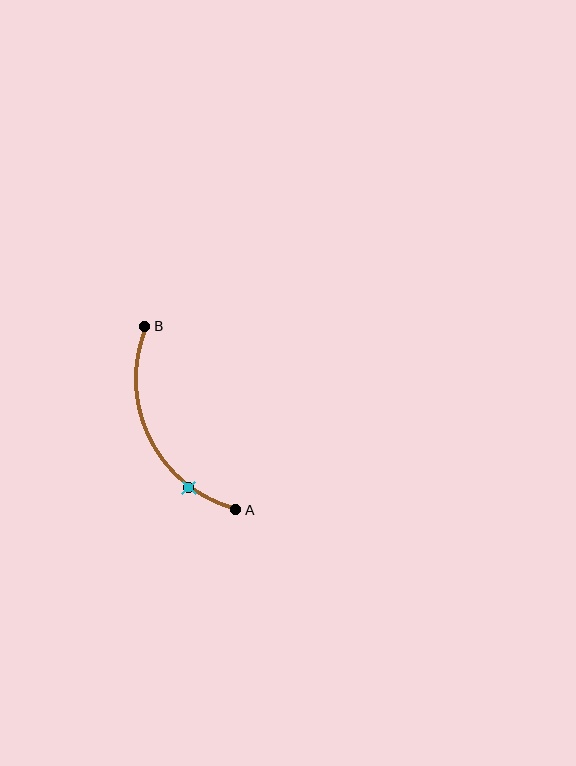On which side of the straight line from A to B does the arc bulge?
The arc bulges to the left of the straight line connecting A and B.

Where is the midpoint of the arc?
The arc midpoint is the point on the curve farthest from the straight line joining A and B. It sits to the left of that line.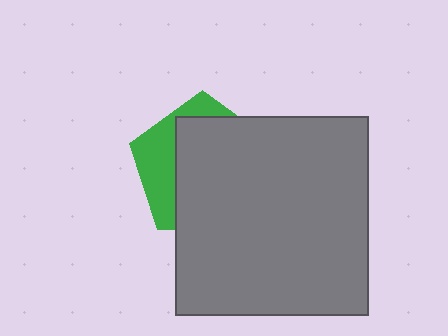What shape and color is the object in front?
The object in front is a gray rectangle.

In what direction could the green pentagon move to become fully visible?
The green pentagon could move toward the upper-left. That would shift it out from behind the gray rectangle entirely.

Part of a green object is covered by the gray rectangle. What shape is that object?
It is a pentagon.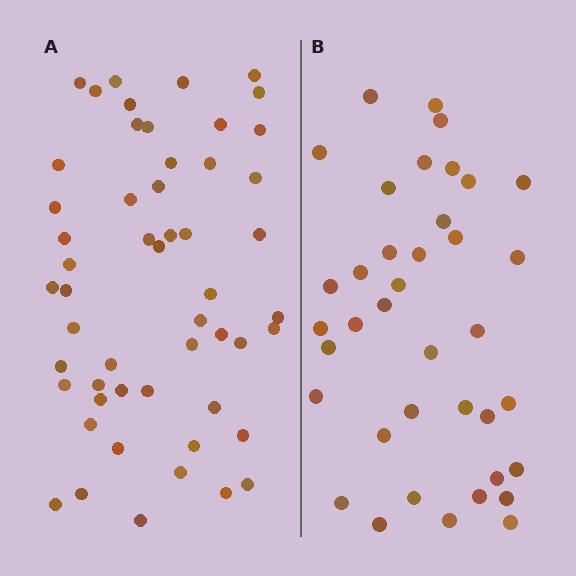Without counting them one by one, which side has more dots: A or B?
Region A (the left region) has more dots.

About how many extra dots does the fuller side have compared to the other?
Region A has approximately 15 more dots than region B.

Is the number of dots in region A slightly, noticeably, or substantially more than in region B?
Region A has noticeably more, but not dramatically so. The ratio is roughly 1.4 to 1.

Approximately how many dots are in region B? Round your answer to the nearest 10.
About 40 dots. (The exact count is 38, which rounds to 40.)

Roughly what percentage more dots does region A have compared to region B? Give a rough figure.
About 40% more.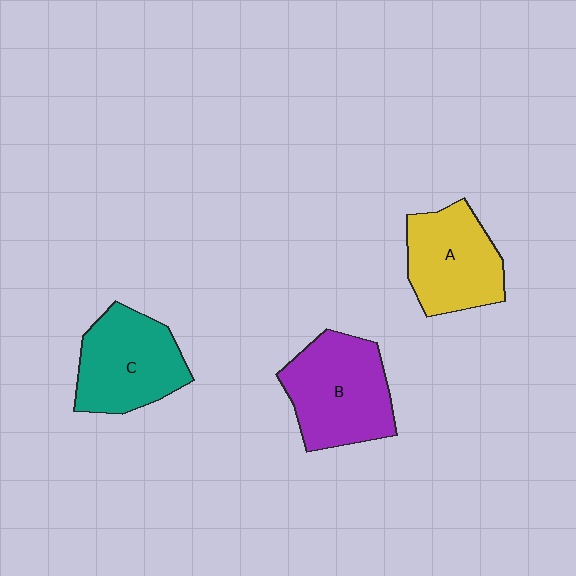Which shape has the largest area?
Shape B (purple).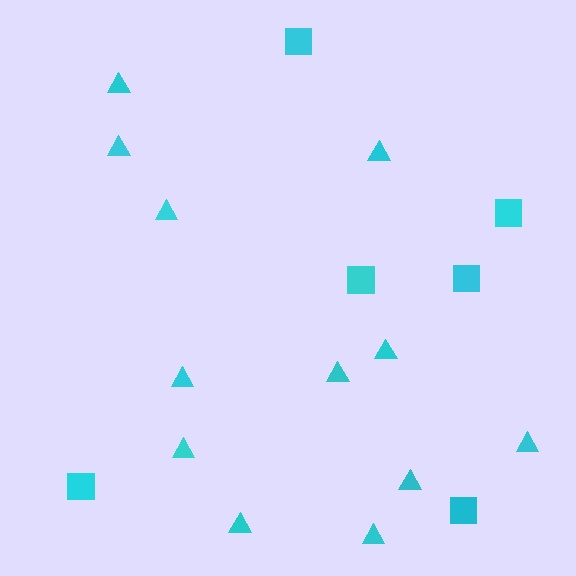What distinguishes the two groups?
There are 2 groups: one group of triangles (12) and one group of squares (6).